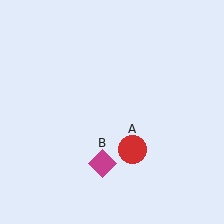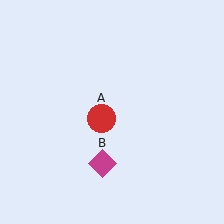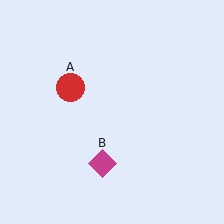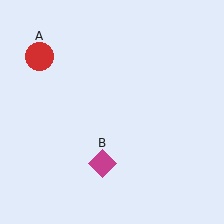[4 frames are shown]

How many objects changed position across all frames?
1 object changed position: red circle (object A).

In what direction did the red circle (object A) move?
The red circle (object A) moved up and to the left.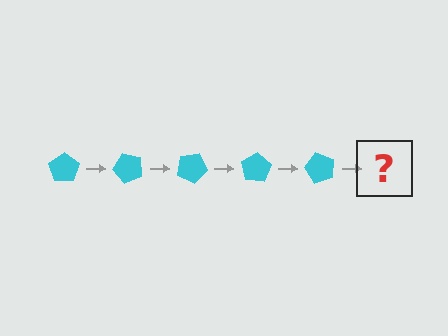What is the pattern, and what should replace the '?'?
The pattern is that the pentagon rotates 50 degrees each step. The '?' should be a cyan pentagon rotated 250 degrees.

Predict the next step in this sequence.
The next step is a cyan pentagon rotated 250 degrees.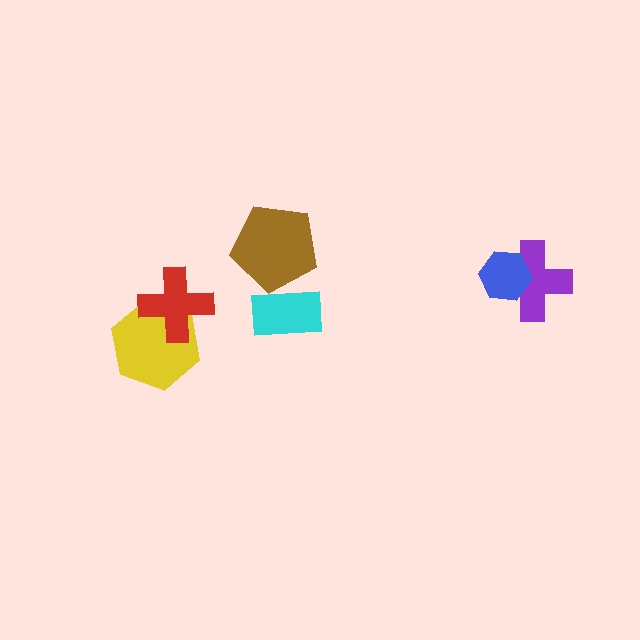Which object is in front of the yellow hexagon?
The red cross is in front of the yellow hexagon.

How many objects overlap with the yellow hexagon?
1 object overlaps with the yellow hexagon.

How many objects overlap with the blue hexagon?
1 object overlaps with the blue hexagon.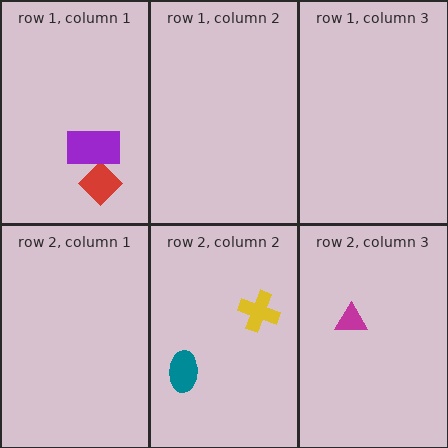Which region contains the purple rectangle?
The row 1, column 1 region.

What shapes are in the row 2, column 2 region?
The yellow cross, the teal ellipse.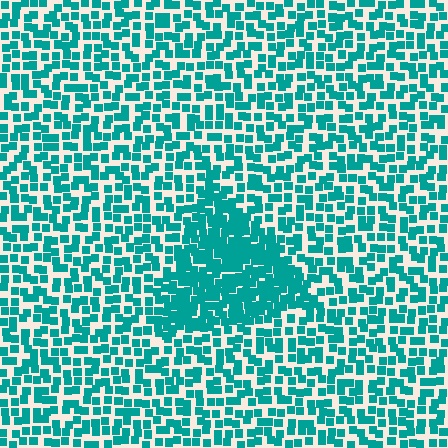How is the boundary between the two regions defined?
The boundary is defined by a change in element density (approximately 1.9x ratio). All elements are the same color, size, and shape.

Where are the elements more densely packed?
The elements are more densely packed inside the triangle boundary.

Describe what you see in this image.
The image contains small teal elements arranged at two different densities. A triangle-shaped region is visible where the elements are more densely packed than the surrounding area.